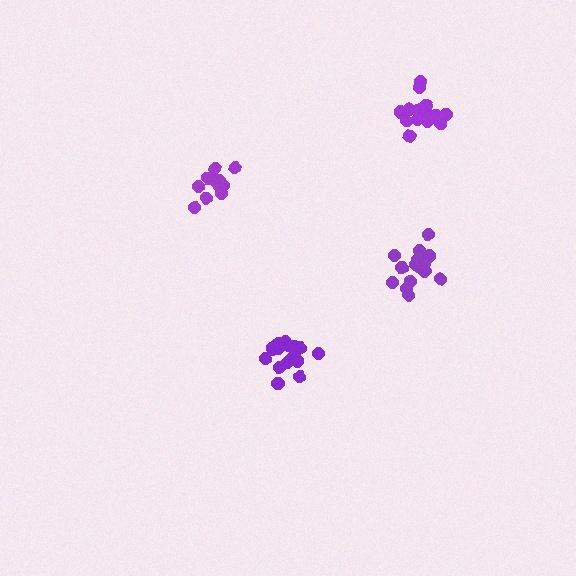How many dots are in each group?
Group 1: 11 dots, Group 2: 17 dots, Group 3: 16 dots, Group 4: 17 dots (61 total).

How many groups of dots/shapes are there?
There are 4 groups.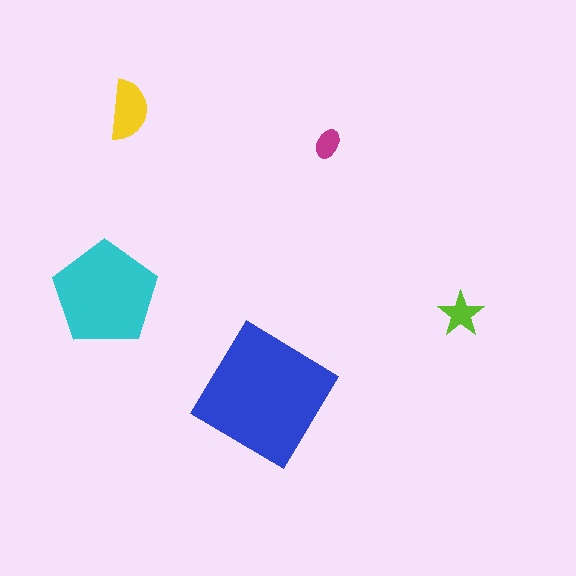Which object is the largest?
The blue diamond.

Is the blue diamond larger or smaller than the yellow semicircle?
Larger.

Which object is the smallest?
The magenta ellipse.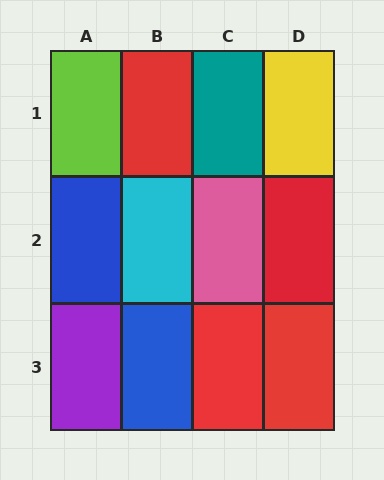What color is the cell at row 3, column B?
Blue.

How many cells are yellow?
1 cell is yellow.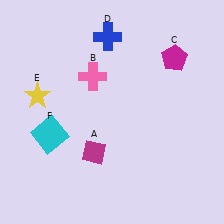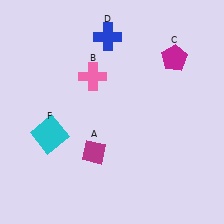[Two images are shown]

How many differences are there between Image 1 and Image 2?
There is 1 difference between the two images.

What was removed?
The yellow star (E) was removed in Image 2.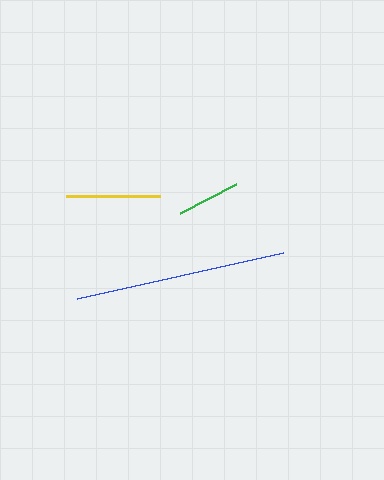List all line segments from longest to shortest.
From longest to shortest: blue, yellow, green.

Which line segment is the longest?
The blue line is the longest at approximately 211 pixels.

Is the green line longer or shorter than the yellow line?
The yellow line is longer than the green line.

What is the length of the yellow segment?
The yellow segment is approximately 94 pixels long.